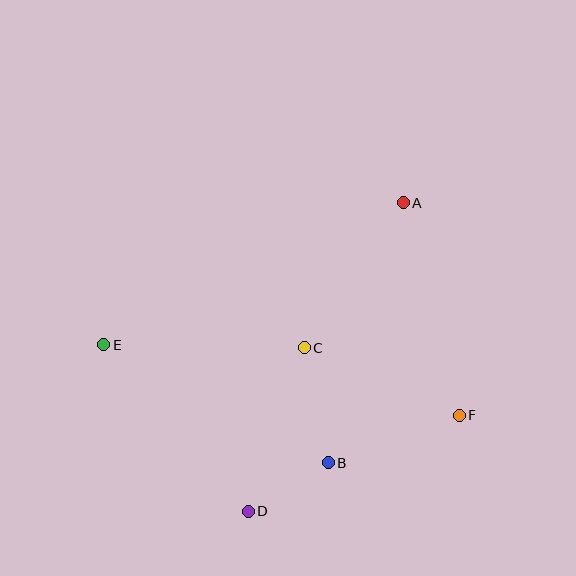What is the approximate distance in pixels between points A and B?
The distance between A and B is approximately 271 pixels.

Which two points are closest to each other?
Points B and D are closest to each other.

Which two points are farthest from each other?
Points E and F are farthest from each other.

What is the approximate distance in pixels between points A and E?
The distance between A and E is approximately 331 pixels.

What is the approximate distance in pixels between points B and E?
The distance between B and E is approximately 253 pixels.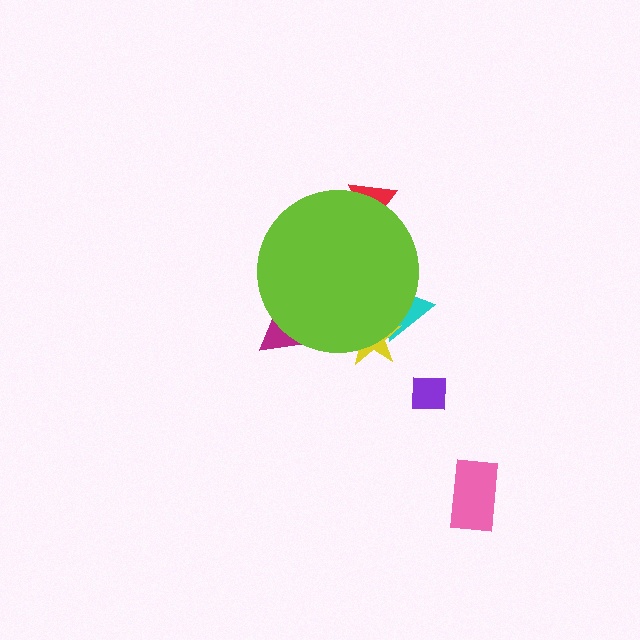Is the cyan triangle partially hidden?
Yes, the cyan triangle is partially hidden behind the lime circle.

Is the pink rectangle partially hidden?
No, the pink rectangle is fully visible.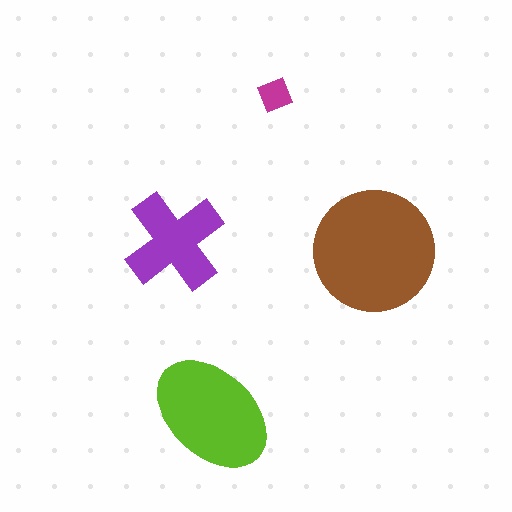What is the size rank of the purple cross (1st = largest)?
3rd.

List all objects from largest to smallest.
The brown circle, the lime ellipse, the purple cross, the magenta square.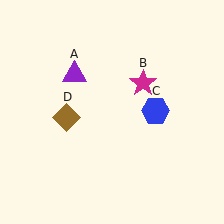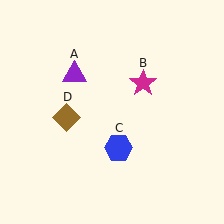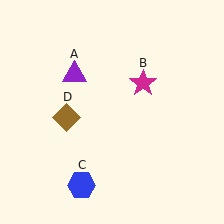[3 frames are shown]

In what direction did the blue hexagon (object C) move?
The blue hexagon (object C) moved down and to the left.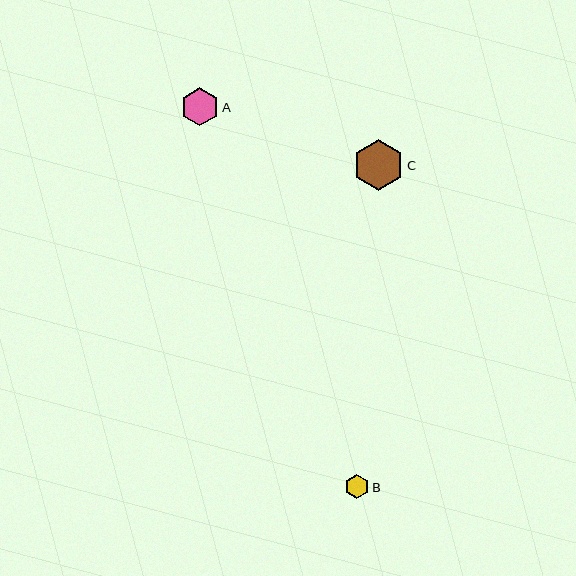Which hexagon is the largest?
Hexagon C is the largest with a size of approximately 51 pixels.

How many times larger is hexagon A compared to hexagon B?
Hexagon A is approximately 1.6 times the size of hexagon B.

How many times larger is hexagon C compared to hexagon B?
Hexagon C is approximately 2.1 times the size of hexagon B.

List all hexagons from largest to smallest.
From largest to smallest: C, A, B.